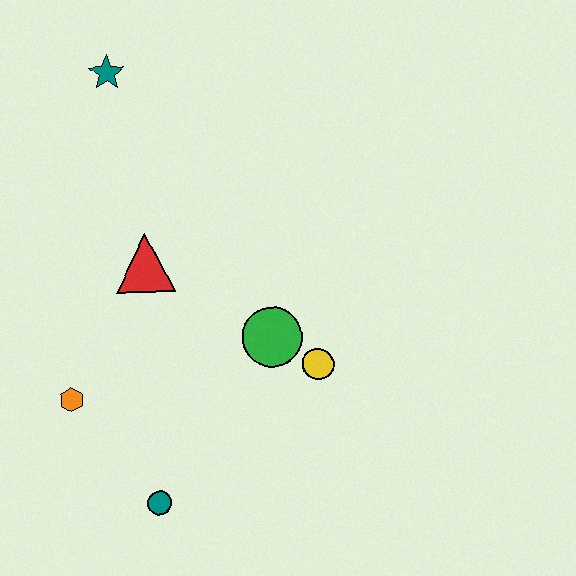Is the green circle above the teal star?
No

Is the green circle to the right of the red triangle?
Yes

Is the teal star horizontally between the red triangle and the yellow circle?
No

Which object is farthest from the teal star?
The teal circle is farthest from the teal star.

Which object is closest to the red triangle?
The green circle is closest to the red triangle.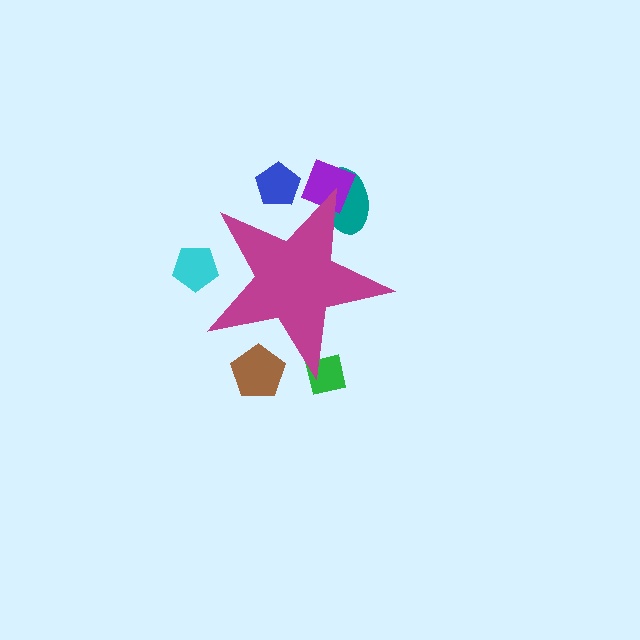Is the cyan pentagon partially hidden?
Yes, the cyan pentagon is partially hidden behind the magenta star.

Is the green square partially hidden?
Yes, the green square is partially hidden behind the magenta star.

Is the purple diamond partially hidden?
Yes, the purple diamond is partially hidden behind the magenta star.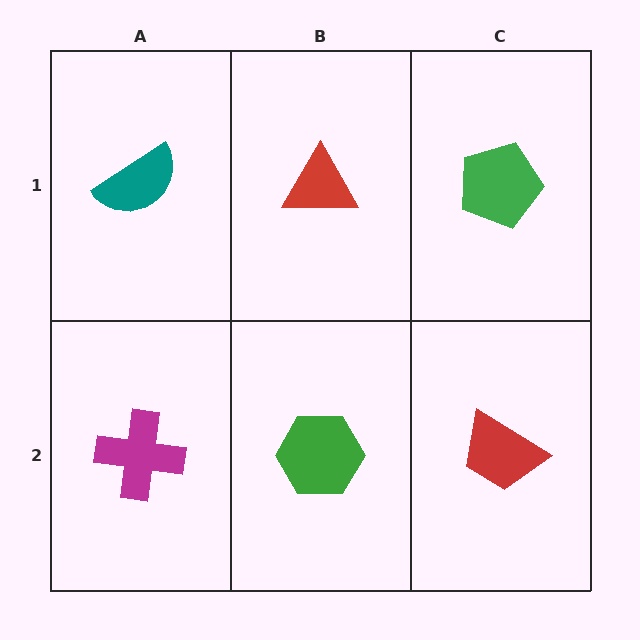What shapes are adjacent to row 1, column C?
A red trapezoid (row 2, column C), a red triangle (row 1, column B).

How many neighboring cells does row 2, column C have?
2.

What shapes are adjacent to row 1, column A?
A magenta cross (row 2, column A), a red triangle (row 1, column B).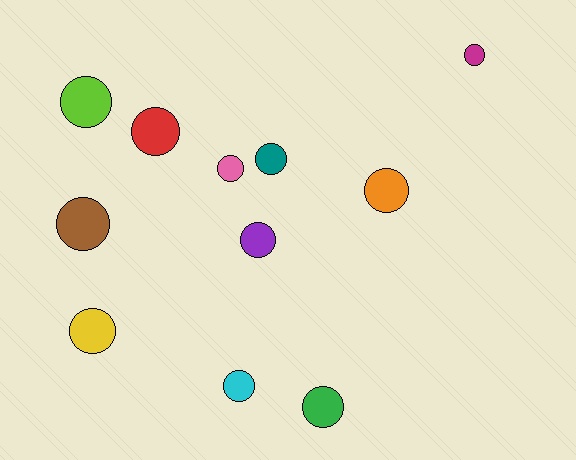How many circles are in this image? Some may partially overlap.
There are 11 circles.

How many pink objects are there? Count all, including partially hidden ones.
There is 1 pink object.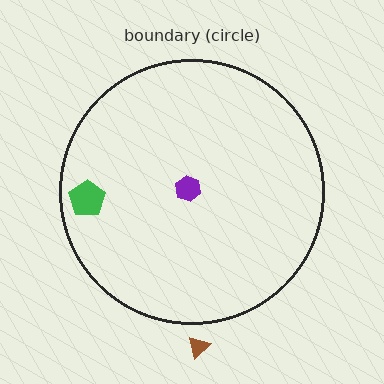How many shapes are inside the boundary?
2 inside, 1 outside.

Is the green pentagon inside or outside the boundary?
Inside.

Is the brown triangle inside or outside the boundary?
Outside.